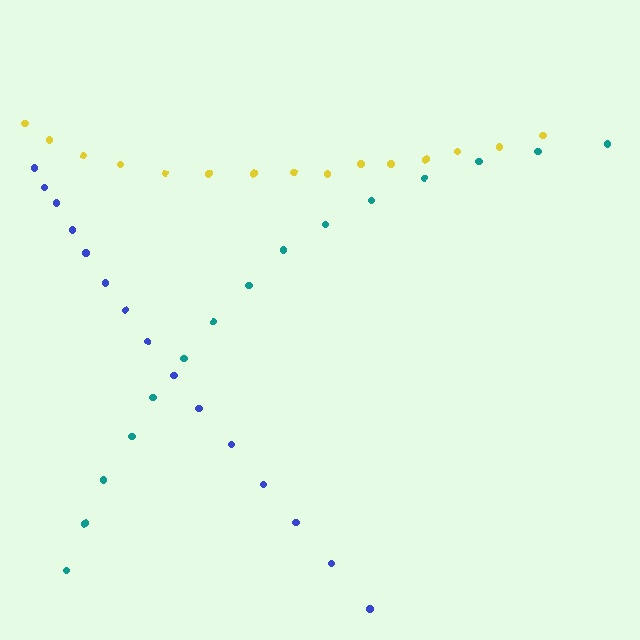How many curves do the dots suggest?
There are 3 distinct paths.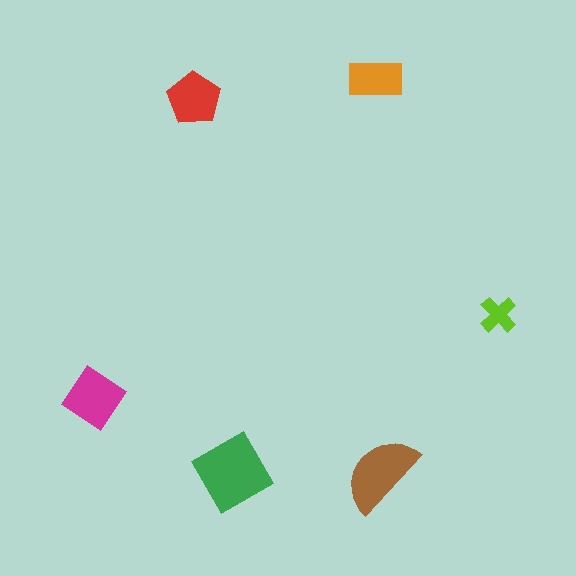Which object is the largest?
The green square.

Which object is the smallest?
The lime cross.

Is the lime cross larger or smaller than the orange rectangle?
Smaller.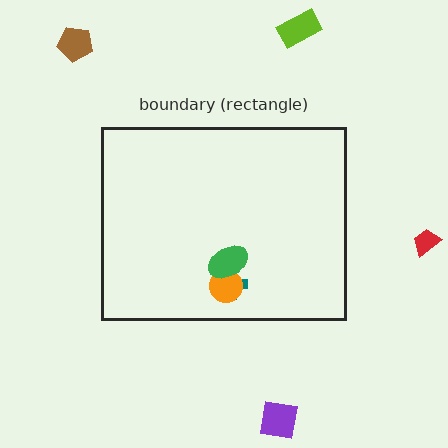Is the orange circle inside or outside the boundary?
Inside.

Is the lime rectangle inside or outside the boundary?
Outside.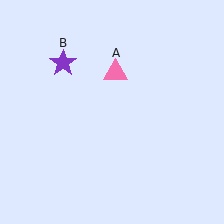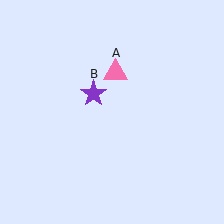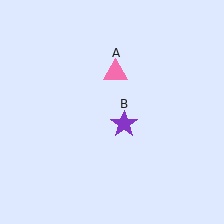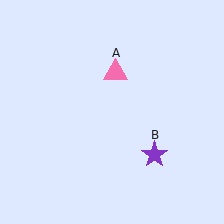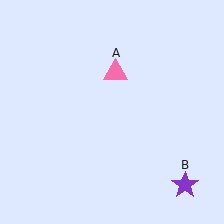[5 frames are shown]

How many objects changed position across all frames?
1 object changed position: purple star (object B).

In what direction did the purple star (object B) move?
The purple star (object B) moved down and to the right.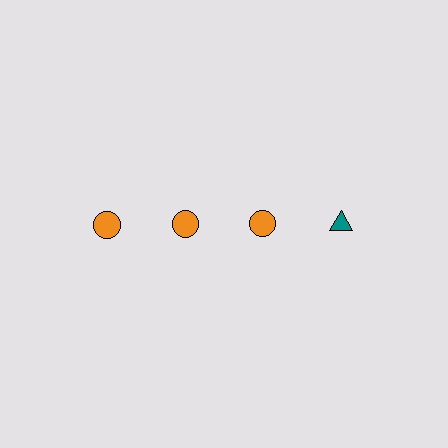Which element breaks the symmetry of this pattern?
The teal triangle in the top row, second from right column breaks the symmetry. All other shapes are orange circles.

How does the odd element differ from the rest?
It differs in both color (teal instead of orange) and shape (triangle instead of circle).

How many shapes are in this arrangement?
There are 4 shapes arranged in a grid pattern.